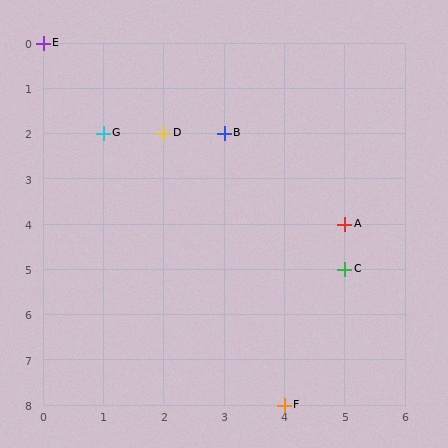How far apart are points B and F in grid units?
Points B and F are 1 column and 6 rows apart (about 6.1 grid units diagonally).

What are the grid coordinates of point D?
Point D is at grid coordinates (2, 2).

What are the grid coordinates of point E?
Point E is at grid coordinates (0, 0).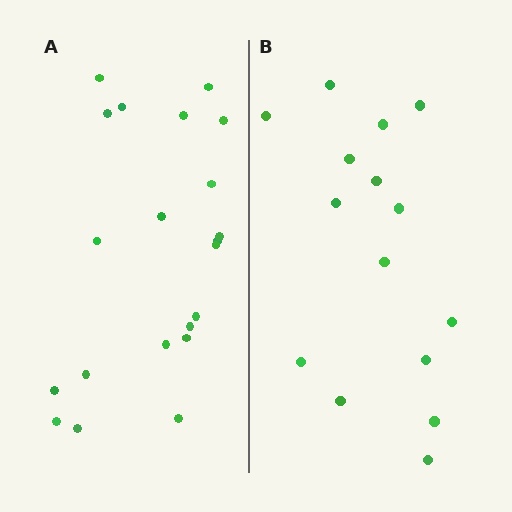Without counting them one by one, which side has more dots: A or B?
Region A (the left region) has more dots.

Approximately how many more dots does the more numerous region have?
Region A has about 6 more dots than region B.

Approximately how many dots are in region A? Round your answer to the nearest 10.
About 20 dots. (The exact count is 21, which rounds to 20.)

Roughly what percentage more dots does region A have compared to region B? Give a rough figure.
About 40% more.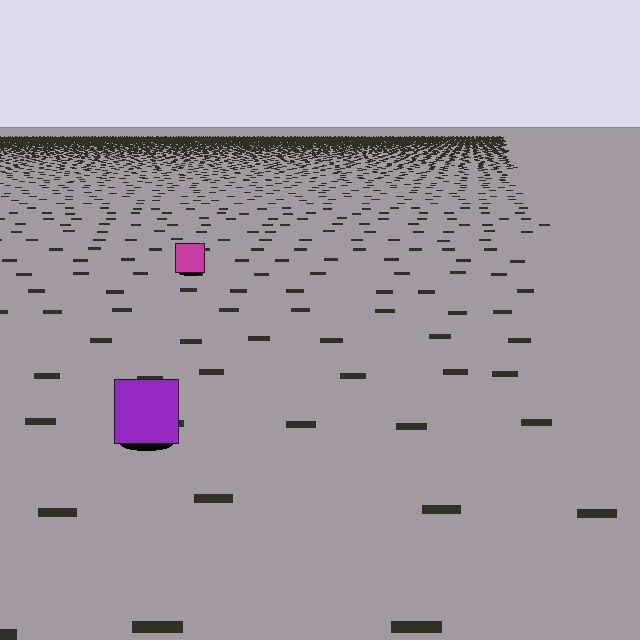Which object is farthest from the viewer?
The magenta square is farthest from the viewer. It appears smaller and the ground texture around it is denser.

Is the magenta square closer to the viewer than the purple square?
No. The purple square is closer — you can tell from the texture gradient: the ground texture is coarser near it.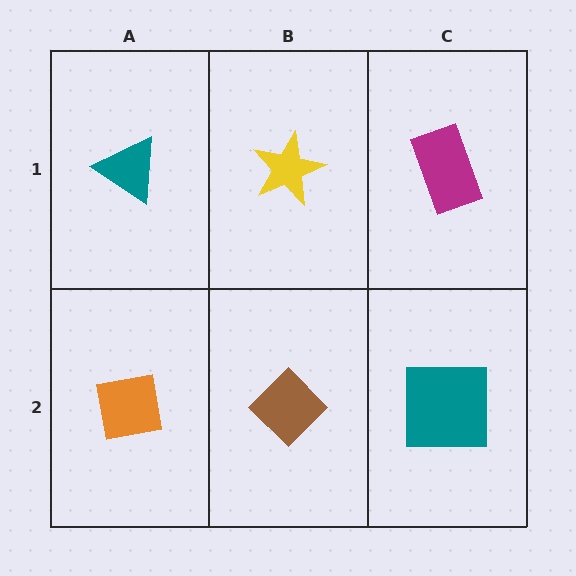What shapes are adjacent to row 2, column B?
A yellow star (row 1, column B), an orange square (row 2, column A), a teal square (row 2, column C).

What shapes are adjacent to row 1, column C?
A teal square (row 2, column C), a yellow star (row 1, column B).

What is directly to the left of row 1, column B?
A teal triangle.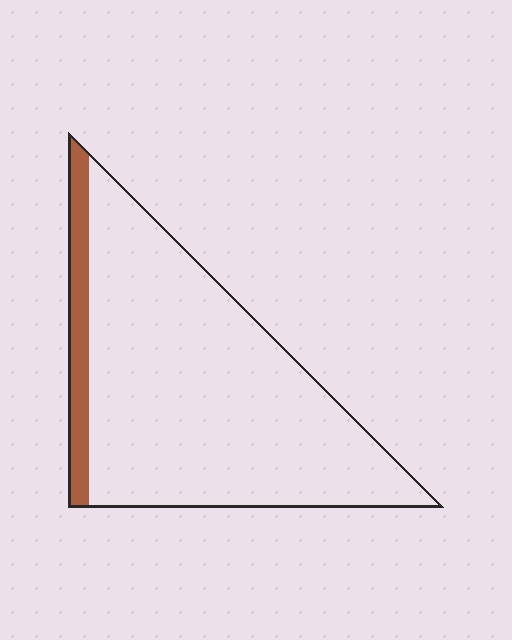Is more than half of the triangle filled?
No.